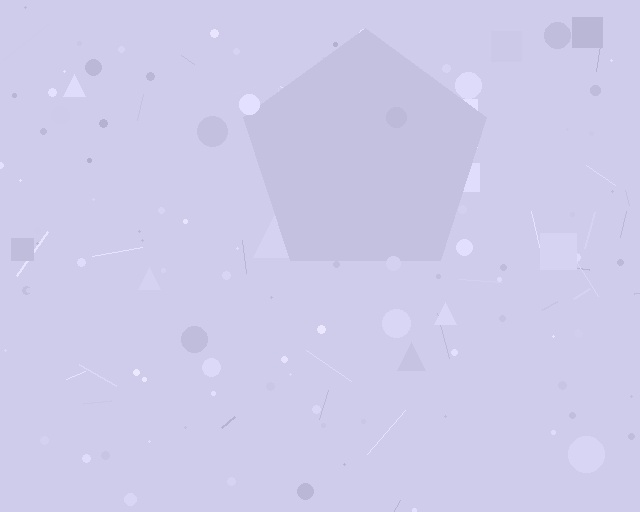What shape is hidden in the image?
A pentagon is hidden in the image.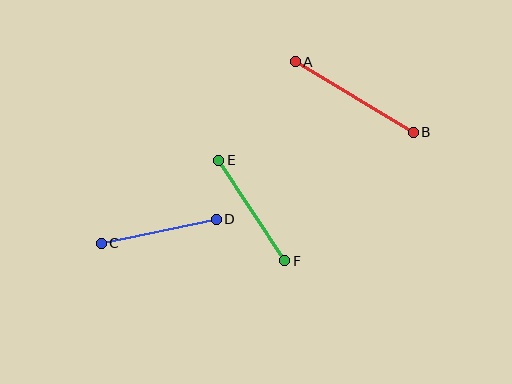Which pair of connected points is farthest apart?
Points A and B are farthest apart.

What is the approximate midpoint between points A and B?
The midpoint is at approximately (354, 97) pixels.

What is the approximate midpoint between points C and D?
The midpoint is at approximately (159, 231) pixels.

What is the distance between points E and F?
The distance is approximately 121 pixels.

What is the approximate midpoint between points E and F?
The midpoint is at approximately (252, 210) pixels.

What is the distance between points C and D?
The distance is approximately 117 pixels.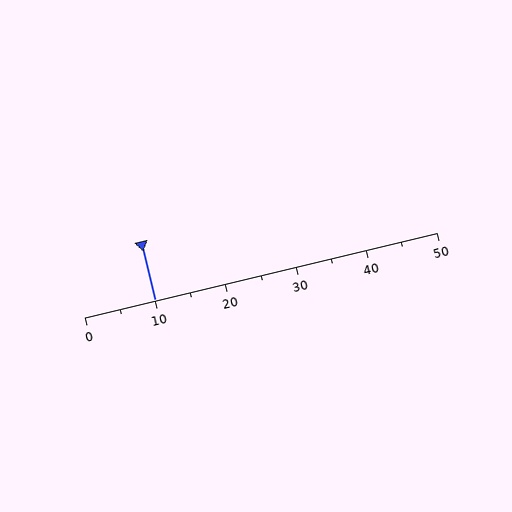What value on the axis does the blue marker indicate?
The marker indicates approximately 10.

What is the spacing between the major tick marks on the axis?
The major ticks are spaced 10 apart.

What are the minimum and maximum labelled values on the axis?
The axis runs from 0 to 50.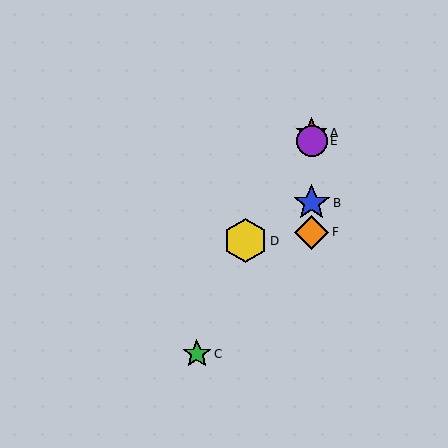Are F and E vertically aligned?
Yes, both are at x≈312.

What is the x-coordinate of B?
Object B is at x≈312.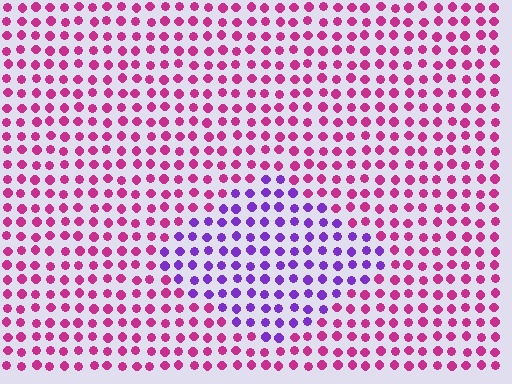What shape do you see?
I see a diamond.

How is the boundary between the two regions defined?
The boundary is defined purely by a slight shift in hue (about 52 degrees). Spacing, size, and orientation are identical on both sides.